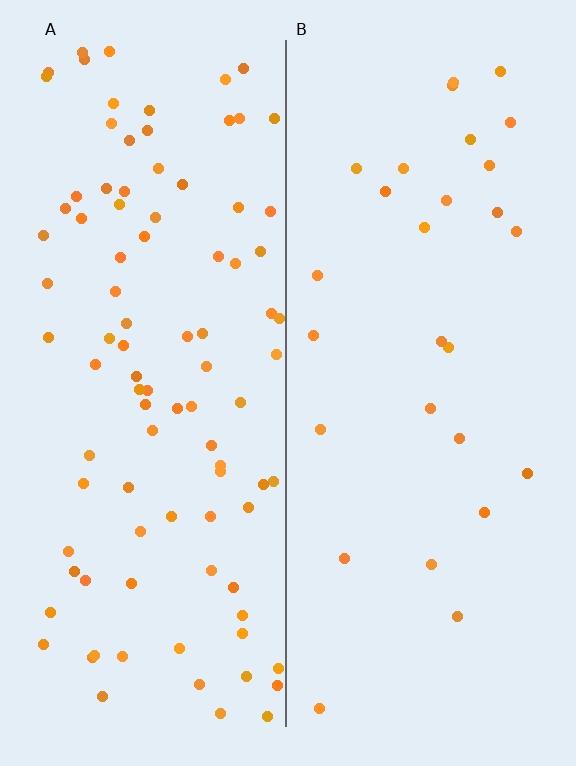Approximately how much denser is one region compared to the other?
Approximately 3.4× — region A over region B.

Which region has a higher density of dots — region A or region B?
A (the left).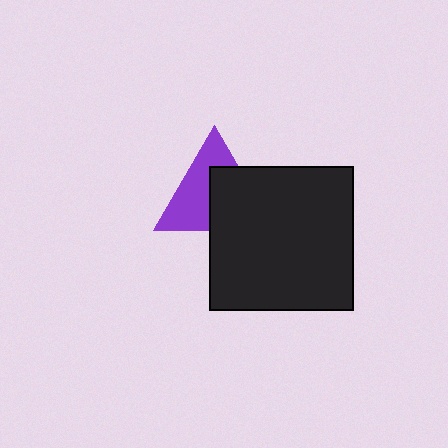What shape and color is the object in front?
The object in front is a black square.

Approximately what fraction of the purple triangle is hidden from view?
Roughly 48% of the purple triangle is hidden behind the black square.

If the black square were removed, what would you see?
You would see the complete purple triangle.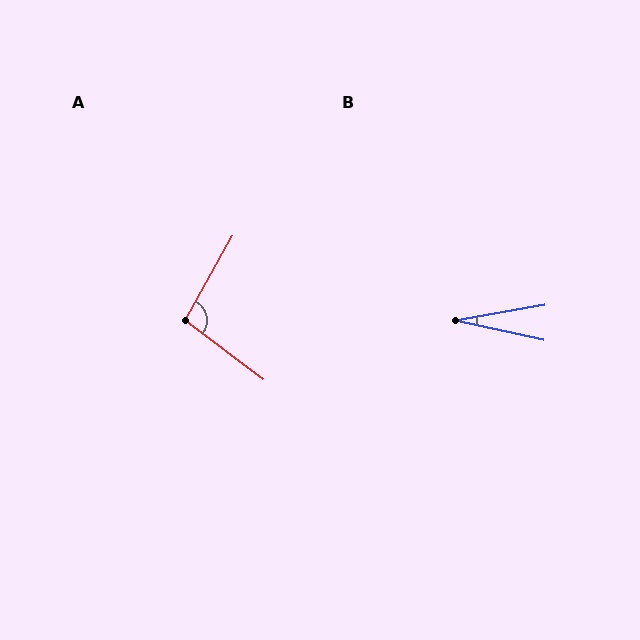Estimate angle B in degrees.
Approximately 22 degrees.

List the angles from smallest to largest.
B (22°), A (97°).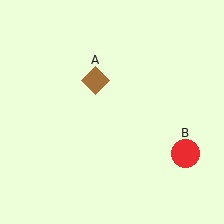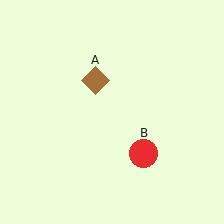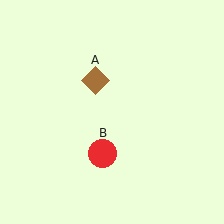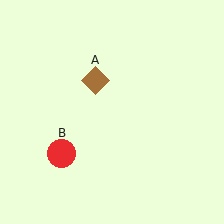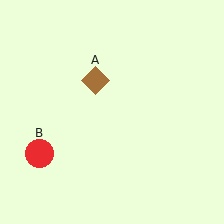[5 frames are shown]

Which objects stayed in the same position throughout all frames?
Brown diamond (object A) remained stationary.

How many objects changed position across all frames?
1 object changed position: red circle (object B).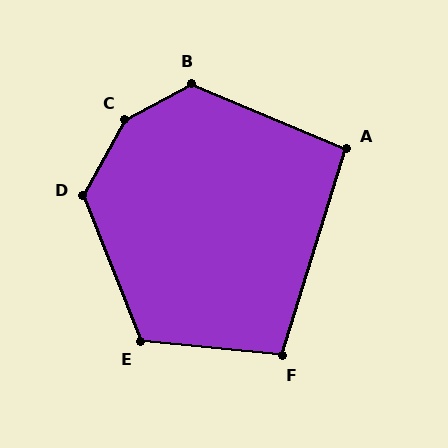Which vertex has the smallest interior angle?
A, at approximately 96 degrees.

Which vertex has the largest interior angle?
C, at approximately 147 degrees.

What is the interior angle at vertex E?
Approximately 117 degrees (obtuse).